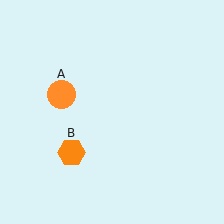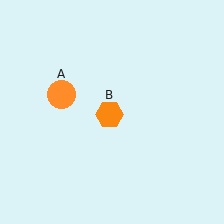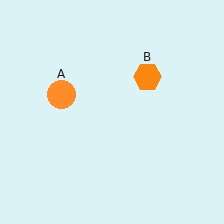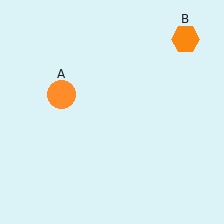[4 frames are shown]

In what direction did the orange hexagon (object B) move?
The orange hexagon (object B) moved up and to the right.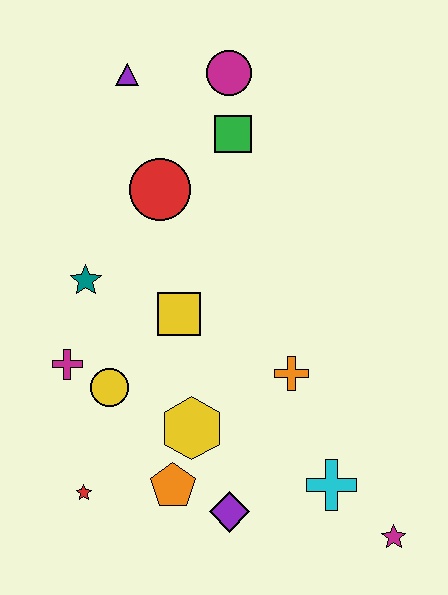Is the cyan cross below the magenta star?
No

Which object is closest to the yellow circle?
The magenta cross is closest to the yellow circle.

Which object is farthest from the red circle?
The magenta star is farthest from the red circle.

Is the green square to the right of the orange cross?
No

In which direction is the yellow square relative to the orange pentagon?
The yellow square is above the orange pentagon.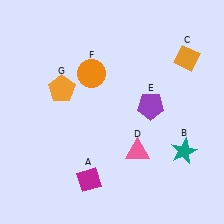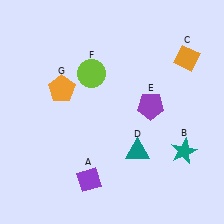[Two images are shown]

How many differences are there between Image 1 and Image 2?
There are 3 differences between the two images.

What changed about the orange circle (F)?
In Image 1, F is orange. In Image 2, it changed to lime.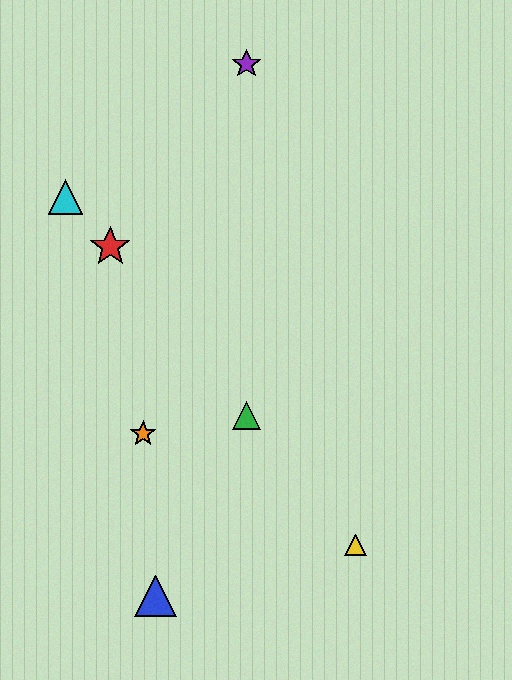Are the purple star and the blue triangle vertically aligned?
No, the purple star is at x≈246 and the blue triangle is at x≈156.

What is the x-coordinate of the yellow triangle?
The yellow triangle is at x≈356.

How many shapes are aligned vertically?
2 shapes (the green triangle, the purple star) are aligned vertically.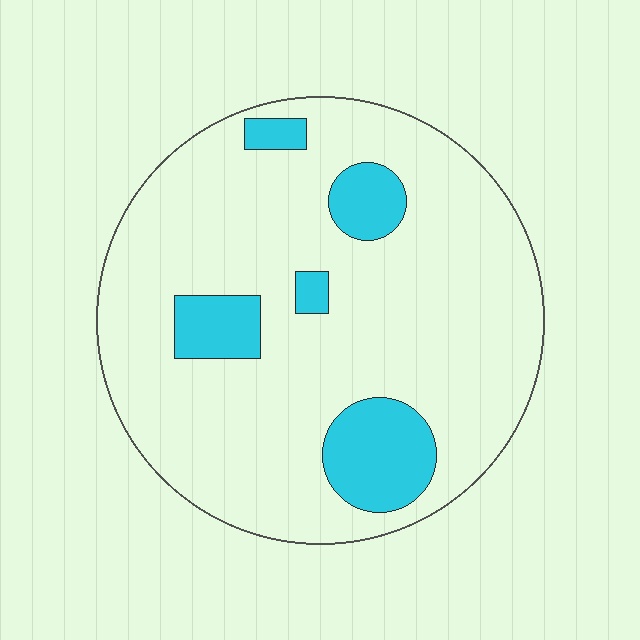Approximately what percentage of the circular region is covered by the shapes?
Approximately 15%.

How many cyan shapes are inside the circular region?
5.